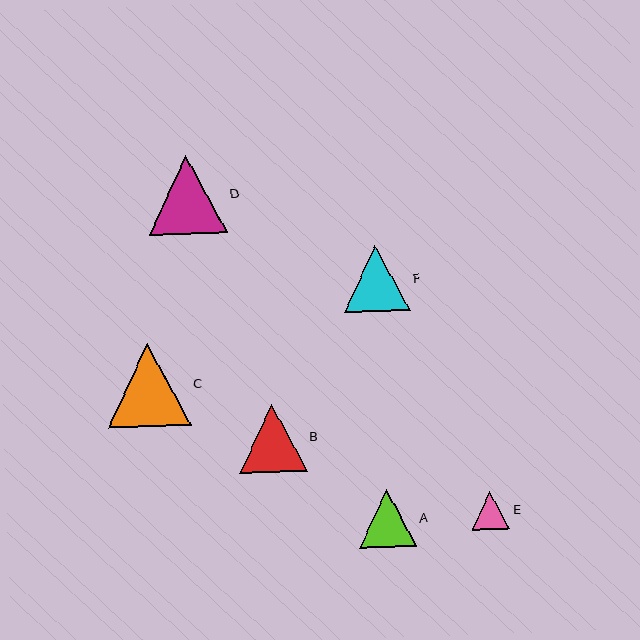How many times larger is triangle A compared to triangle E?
Triangle A is approximately 1.5 times the size of triangle E.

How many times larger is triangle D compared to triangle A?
Triangle D is approximately 1.4 times the size of triangle A.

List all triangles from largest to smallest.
From largest to smallest: C, D, B, F, A, E.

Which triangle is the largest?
Triangle C is the largest with a size of approximately 84 pixels.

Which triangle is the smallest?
Triangle E is the smallest with a size of approximately 38 pixels.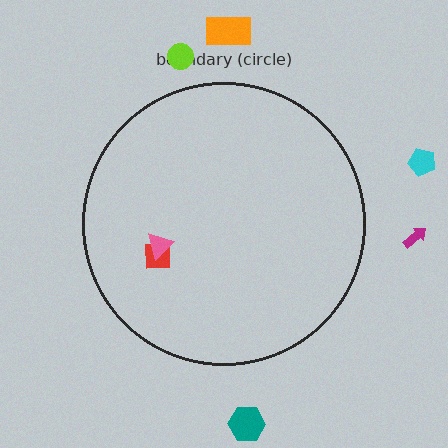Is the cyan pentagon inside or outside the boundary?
Outside.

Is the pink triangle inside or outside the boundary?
Inside.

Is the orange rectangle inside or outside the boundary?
Outside.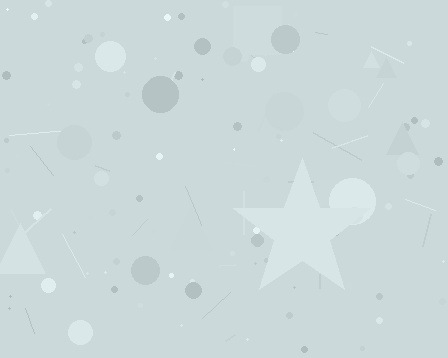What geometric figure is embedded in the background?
A star is embedded in the background.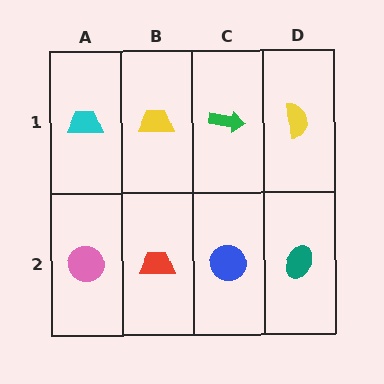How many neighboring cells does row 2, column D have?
2.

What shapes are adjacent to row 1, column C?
A blue circle (row 2, column C), a yellow trapezoid (row 1, column B), a yellow semicircle (row 1, column D).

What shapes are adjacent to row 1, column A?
A pink circle (row 2, column A), a yellow trapezoid (row 1, column B).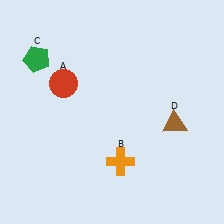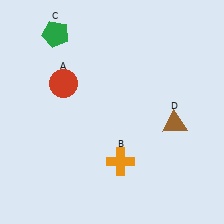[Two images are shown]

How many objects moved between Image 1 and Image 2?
1 object moved between the two images.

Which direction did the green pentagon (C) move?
The green pentagon (C) moved up.